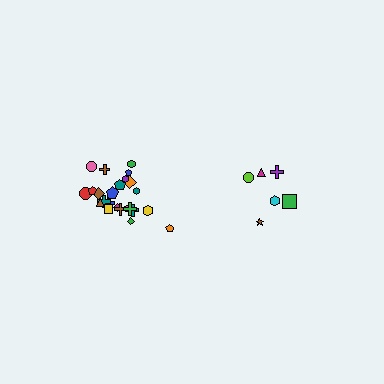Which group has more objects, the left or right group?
The left group.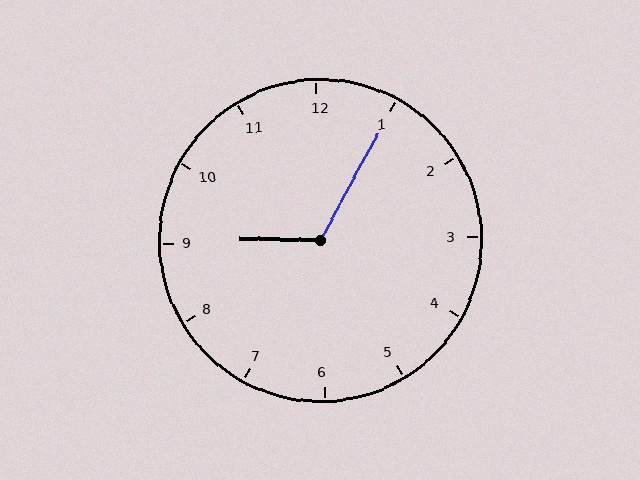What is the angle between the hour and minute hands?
Approximately 118 degrees.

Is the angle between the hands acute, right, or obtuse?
It is obtuse.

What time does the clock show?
9:05.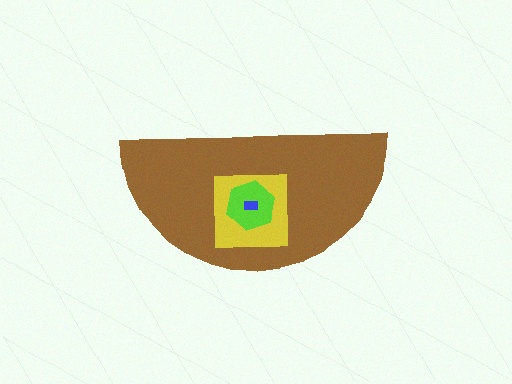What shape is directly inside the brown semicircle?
The yellow square.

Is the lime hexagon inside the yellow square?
Yes.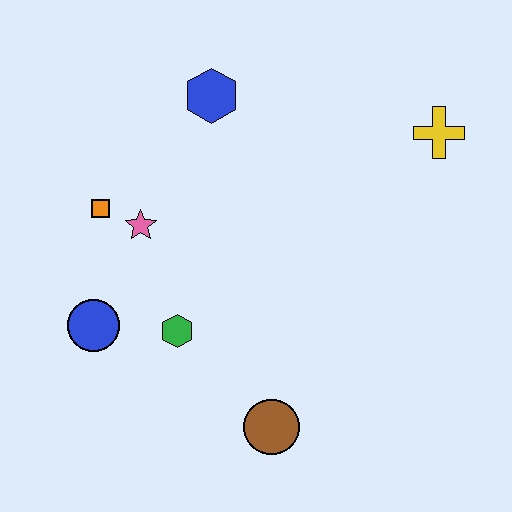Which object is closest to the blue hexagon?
The pink star is closest to the blue hexagon.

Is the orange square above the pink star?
Yes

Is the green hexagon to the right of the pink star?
Yes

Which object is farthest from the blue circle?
The yellow cross is farthest from the blue circle.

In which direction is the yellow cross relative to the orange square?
The yellow cross is to the right of the orange square.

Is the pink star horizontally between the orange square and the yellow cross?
Yes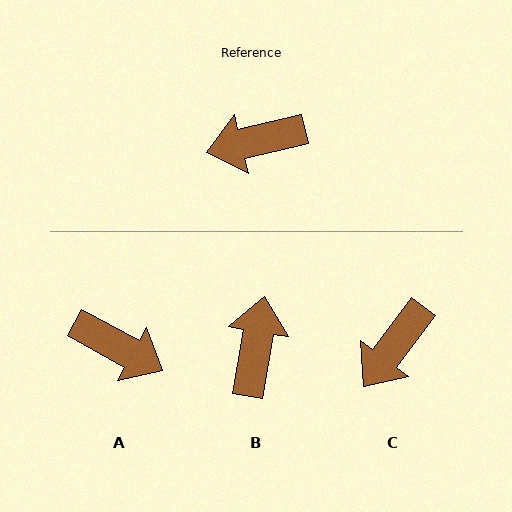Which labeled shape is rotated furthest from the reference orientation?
A, about 138 degrees away.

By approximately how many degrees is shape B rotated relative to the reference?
Approximately 113 degrees clockwise.